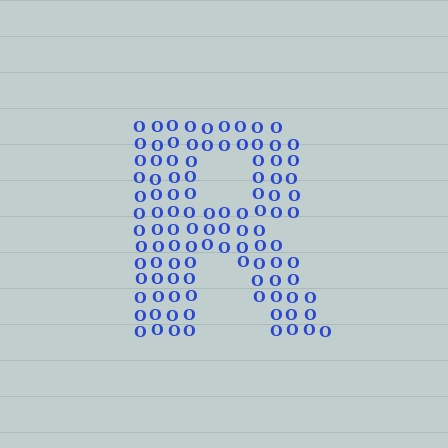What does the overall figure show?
The overall figure shows the letter R.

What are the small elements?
The small elements are letter O's.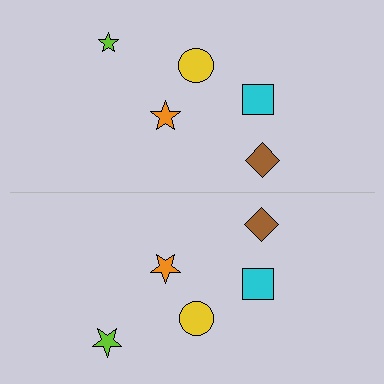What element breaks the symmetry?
The lime star on the bottom side has a different size than its mirror counterpart.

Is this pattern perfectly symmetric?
No, the pattern is not perfectly symmetric. The lime star on the bottom side has a different size than its mirror counterpart.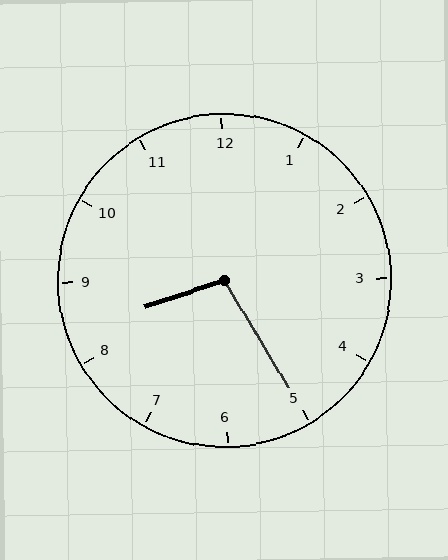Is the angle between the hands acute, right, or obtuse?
It is obtuse.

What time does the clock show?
8:25.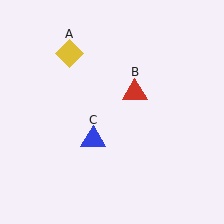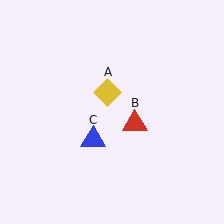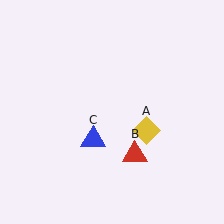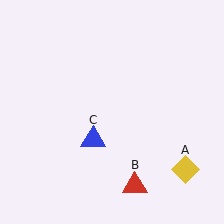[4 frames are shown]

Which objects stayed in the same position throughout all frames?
Blue triangle (object C) remained stationary.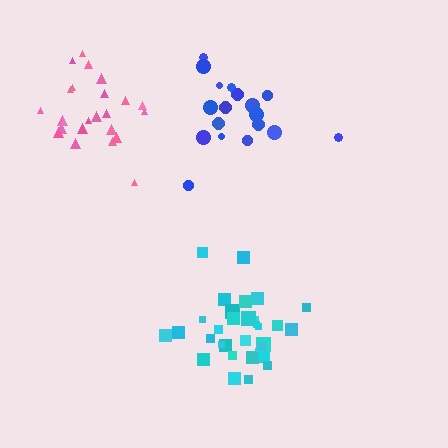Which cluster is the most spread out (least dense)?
Blue.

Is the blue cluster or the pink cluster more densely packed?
Pink.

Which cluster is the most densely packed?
Cyan.